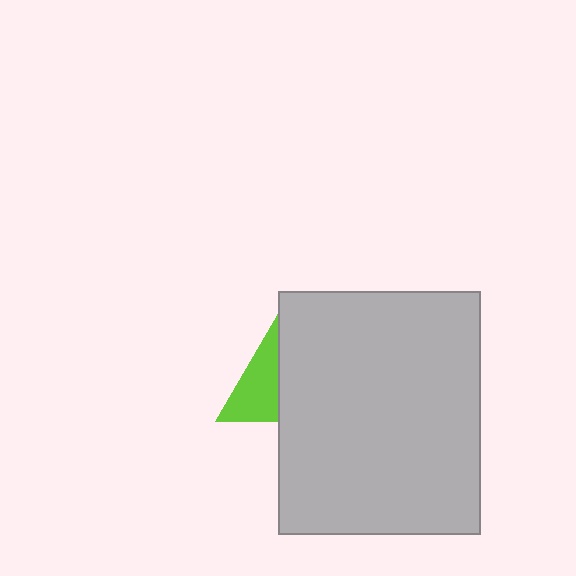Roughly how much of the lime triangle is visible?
About half of it is visible (roughly 49%).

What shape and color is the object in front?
The object in front is a light gray rectangle.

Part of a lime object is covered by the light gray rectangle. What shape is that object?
It is a triangle.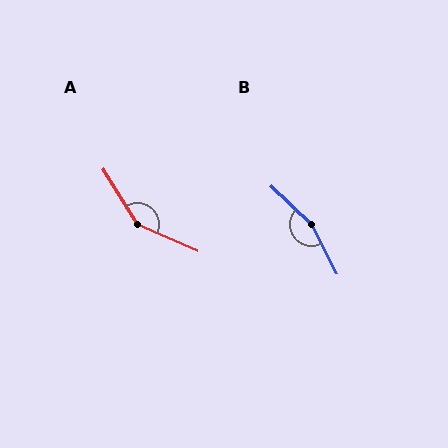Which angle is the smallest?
A, at approximately 146 degrees.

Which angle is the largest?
B, at approximately 161 degrees.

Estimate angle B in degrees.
Approximately 161 degrees.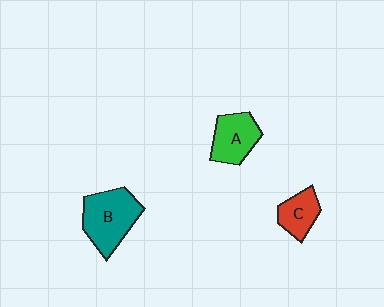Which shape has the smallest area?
Shape C (red).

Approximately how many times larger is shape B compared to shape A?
Approximately 1.4 times.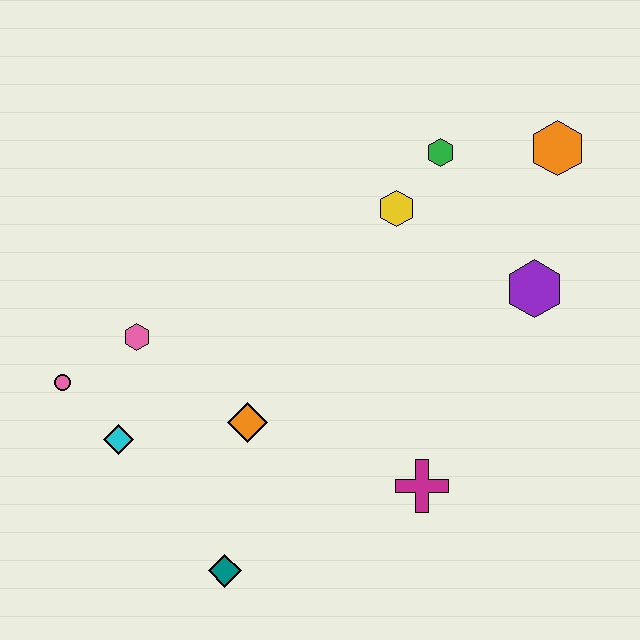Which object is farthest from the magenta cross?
The pink circle is farthest from the magenta cross.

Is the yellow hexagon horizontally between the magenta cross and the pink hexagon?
Yes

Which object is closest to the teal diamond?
The orange diamond is closest to the teal diamond.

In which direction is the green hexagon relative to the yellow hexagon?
The green hexagon is above the yellow hexagon.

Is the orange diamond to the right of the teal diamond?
Yes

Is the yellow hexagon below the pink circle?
No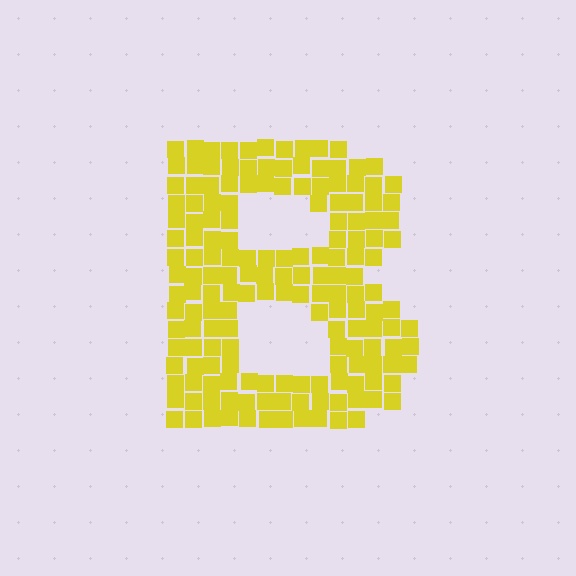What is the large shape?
The large shape is the letter B.